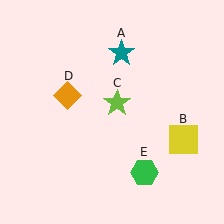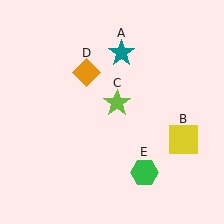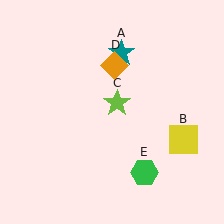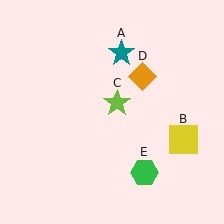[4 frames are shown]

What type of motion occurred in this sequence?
The orange diamond (object D) rotated clockwise around the center of the scene.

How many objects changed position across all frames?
1 object changed position: orange diamond (object D).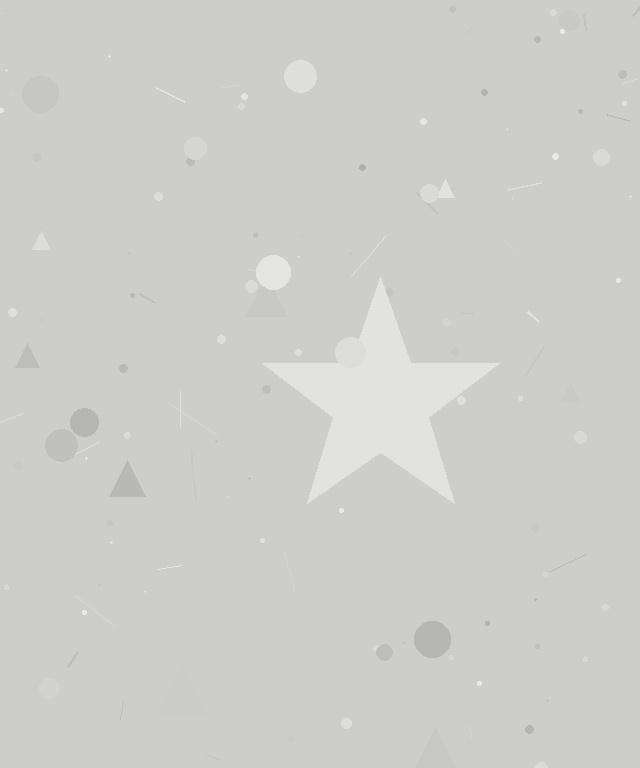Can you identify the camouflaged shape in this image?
The camouflaged shape is a star.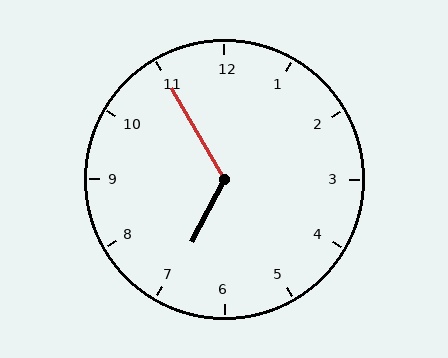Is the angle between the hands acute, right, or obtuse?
It is obtuse.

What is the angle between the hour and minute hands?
Approximately 122 degrees.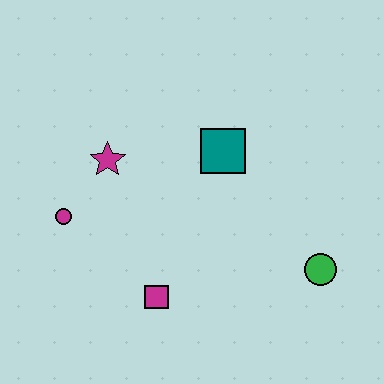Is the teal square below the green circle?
No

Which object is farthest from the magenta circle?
The green circle is farthest from the magenta circle.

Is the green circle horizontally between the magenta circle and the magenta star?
No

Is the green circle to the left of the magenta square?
No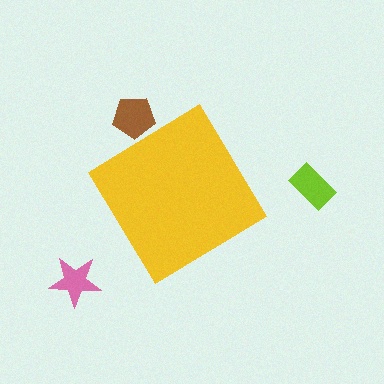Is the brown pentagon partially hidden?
Yes, the brown pentagon is partially hidden behind the yellow diamond.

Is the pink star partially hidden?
No, the pink star is fully visible.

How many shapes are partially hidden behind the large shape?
1 shape is partially hidden.